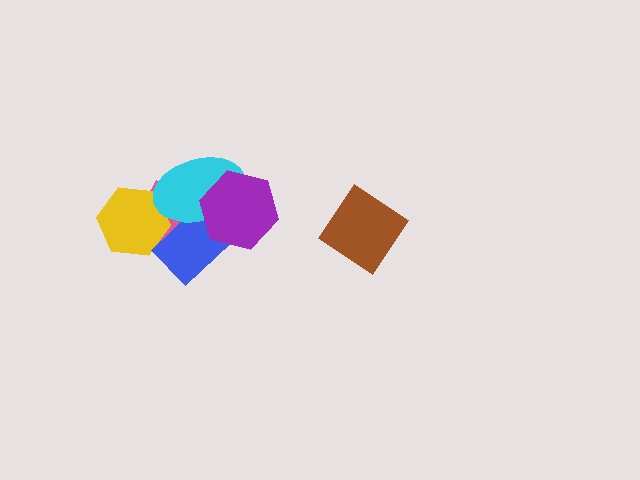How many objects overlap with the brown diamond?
0 objects overlap with the brown diamond.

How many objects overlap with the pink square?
3 objects overlap with the pink square.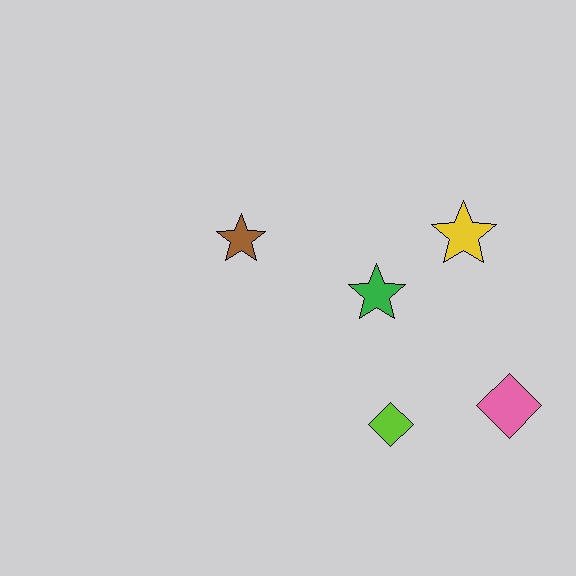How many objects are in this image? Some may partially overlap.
There are 5 objects.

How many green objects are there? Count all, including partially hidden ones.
There is 1 green object.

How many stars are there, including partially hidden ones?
There are 3 stars.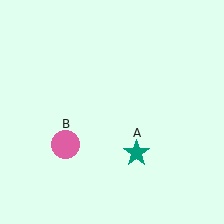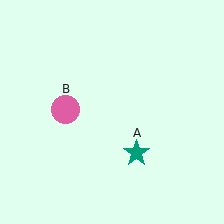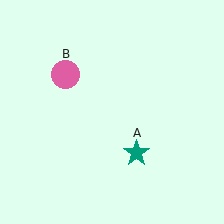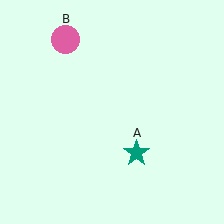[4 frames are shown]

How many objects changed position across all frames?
1 object changed position: pink circle (object B).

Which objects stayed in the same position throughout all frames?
Teal star (object A) remained stationary.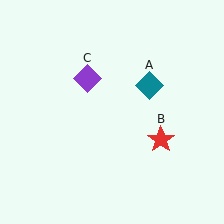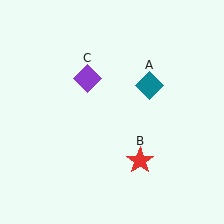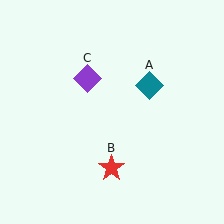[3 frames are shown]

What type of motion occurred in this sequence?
The red star (object B) rotated clockwise around the center of the scene.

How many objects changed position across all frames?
1 object changed position: red star (object B).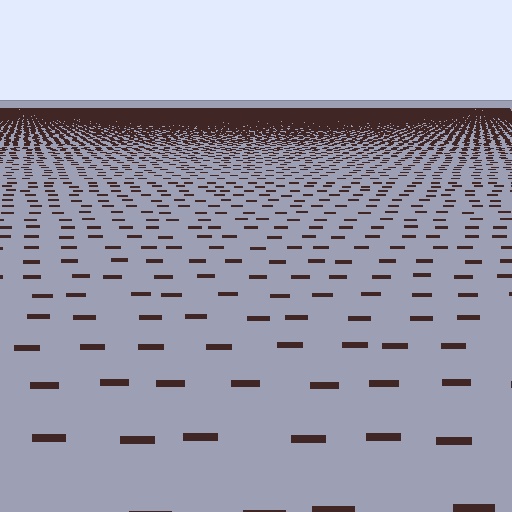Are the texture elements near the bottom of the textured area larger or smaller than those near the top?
Larger. Near the bottom, elements are closer to the viewer and appear at a bigger on-screen size.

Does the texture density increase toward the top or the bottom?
Density increases toward the top.